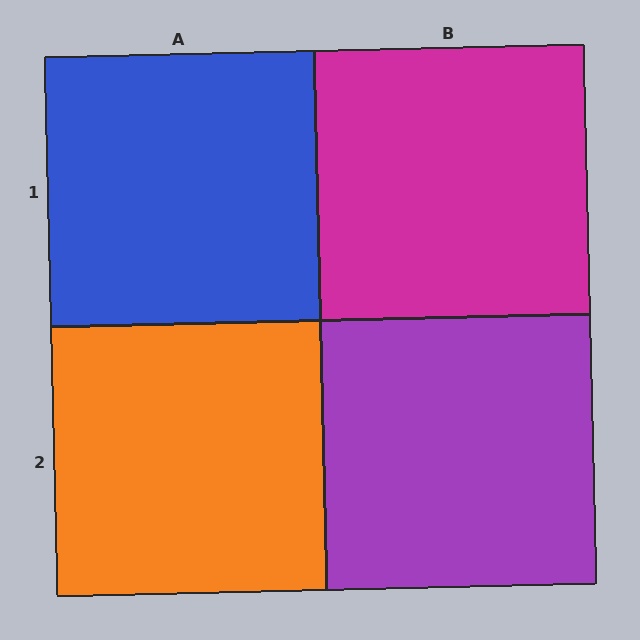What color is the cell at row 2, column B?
Purple.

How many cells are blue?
1 cell is blue.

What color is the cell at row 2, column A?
Orange.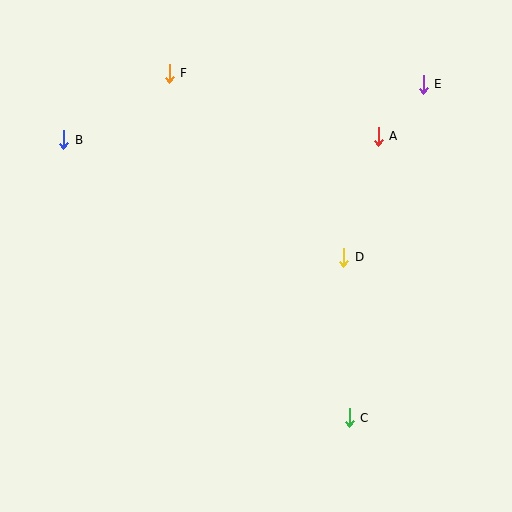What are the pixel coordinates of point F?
Point F is at (169, 73).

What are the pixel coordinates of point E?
Point E is at (423, 84).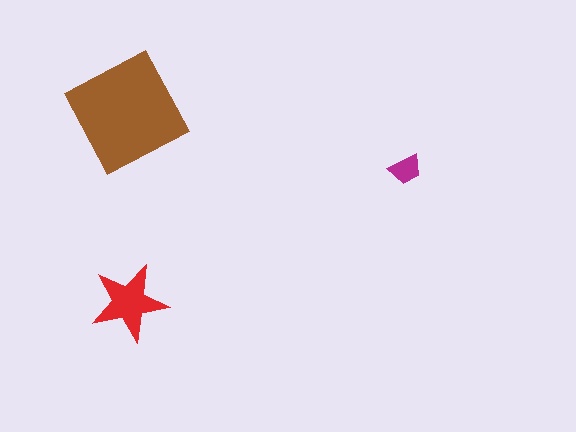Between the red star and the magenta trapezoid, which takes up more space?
The red star.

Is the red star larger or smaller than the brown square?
Smaller.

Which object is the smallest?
The magenta trapezoid.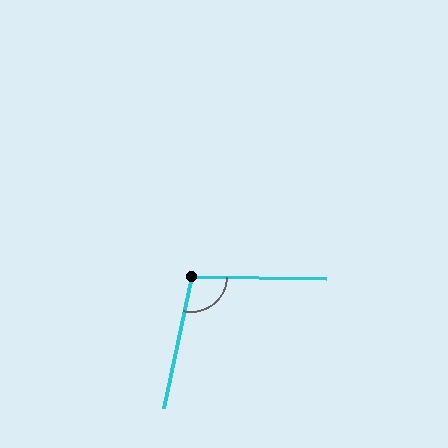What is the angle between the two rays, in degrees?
Approximately 100 degrees.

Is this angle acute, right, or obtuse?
It is obtuse.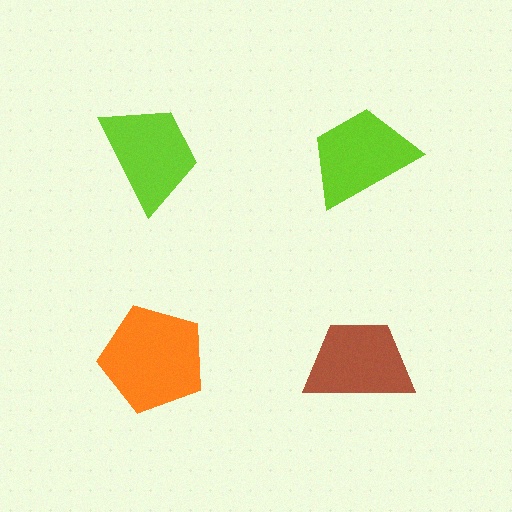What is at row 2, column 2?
A brown trapezoid.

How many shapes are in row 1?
2 shapes.